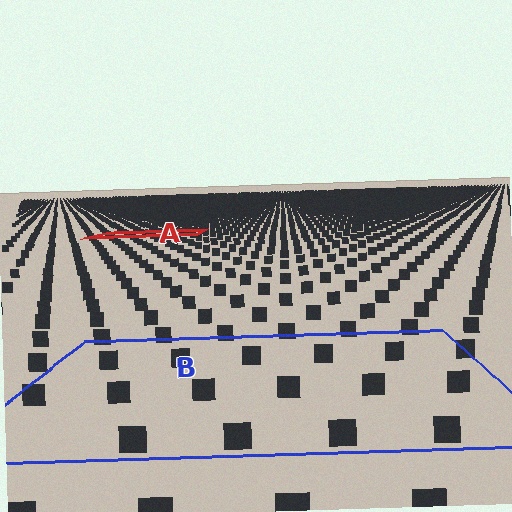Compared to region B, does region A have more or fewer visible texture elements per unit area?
Region A has more texture elements per unit area — they are packed more densely because it is farther away.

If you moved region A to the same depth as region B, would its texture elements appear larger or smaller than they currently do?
They would appear larger. At a closer depth, the same texture elements are projected at a bigger on-screen size.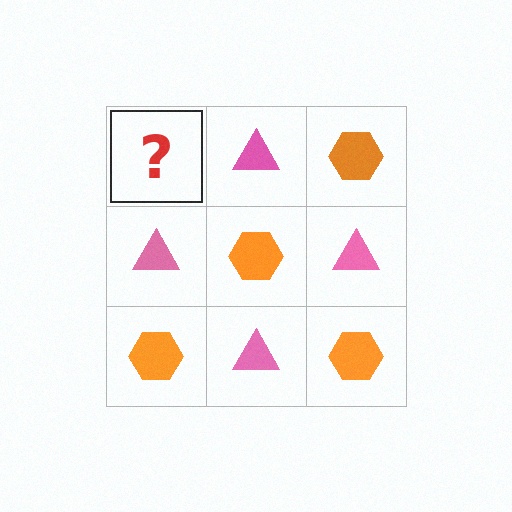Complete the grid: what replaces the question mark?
The question mark should be replaced with an orange hexagon.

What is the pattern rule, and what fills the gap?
The rule is that it alternates orange hexagon and pink triangle in a checkerboard pattern. The gap should be filled with an orange hexagon.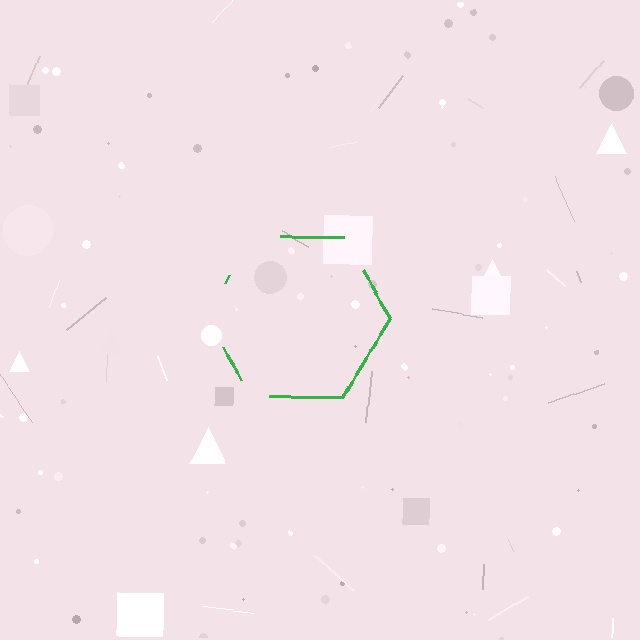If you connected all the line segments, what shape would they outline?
They would outline a hexagon.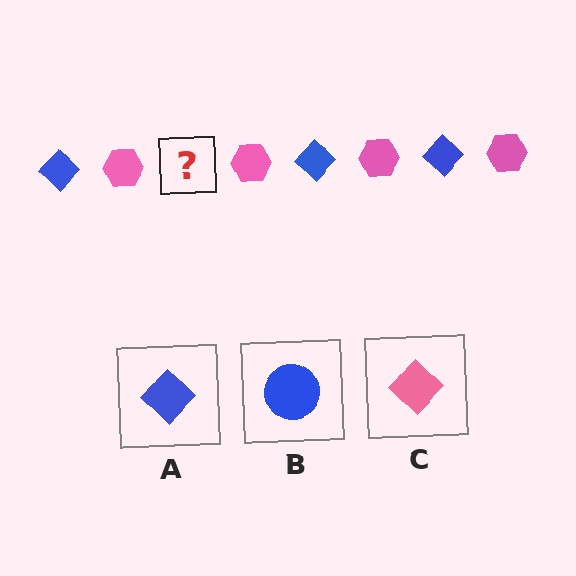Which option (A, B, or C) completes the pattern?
A.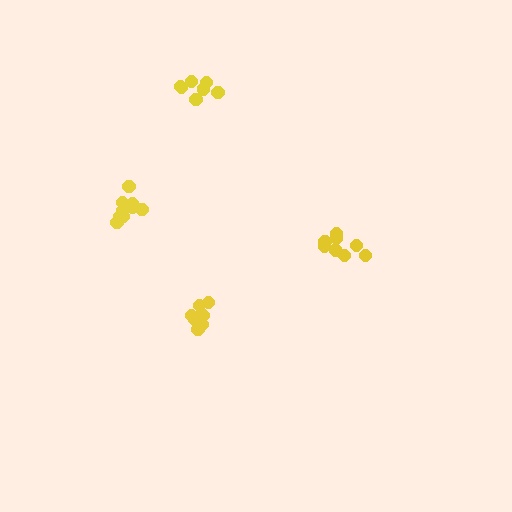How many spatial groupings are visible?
There are 4 spatial groupings.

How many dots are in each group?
Group 1: 8 dots, Group 2: 8 dots, Group 3: 7 dots, Group 4: 10 dots (33 total).